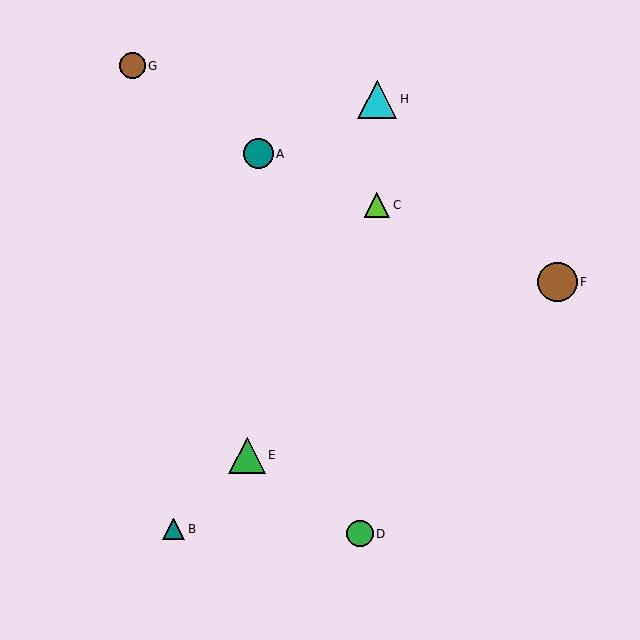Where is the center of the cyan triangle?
The center of the cyan triangle is at (377, 99).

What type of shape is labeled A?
Shape A is a teal circle.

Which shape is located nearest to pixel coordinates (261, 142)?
The teal circle (labeled A) at (259, 154) is nearest to that location.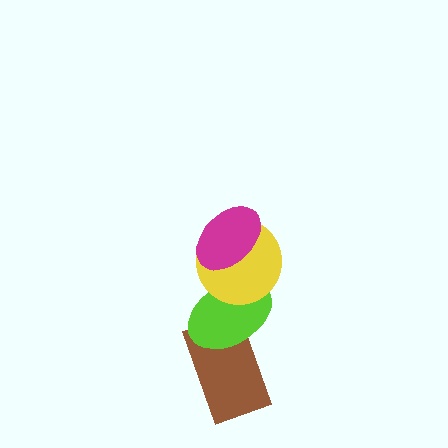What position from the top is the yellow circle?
The yellow circle is 2nd from the top.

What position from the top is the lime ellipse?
The lime ellipse is 3rd from the top.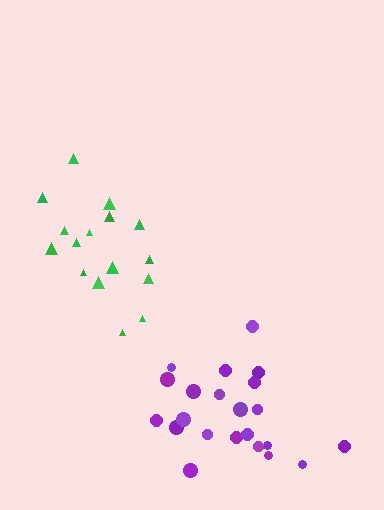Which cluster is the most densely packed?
Purple.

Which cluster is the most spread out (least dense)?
Green.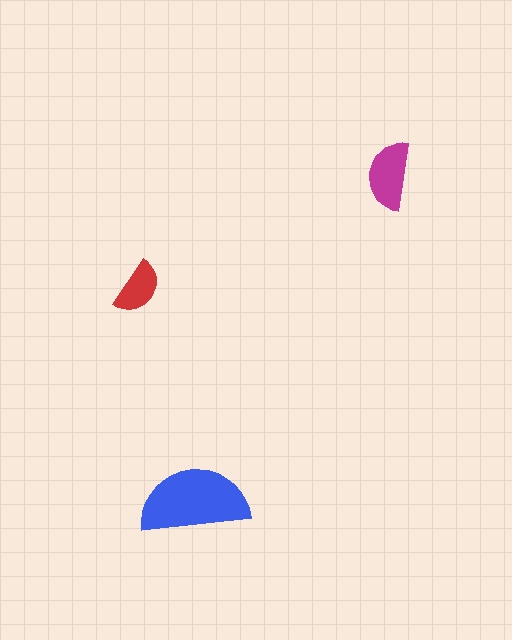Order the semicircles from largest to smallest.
the blue one, the magenta one, the red one.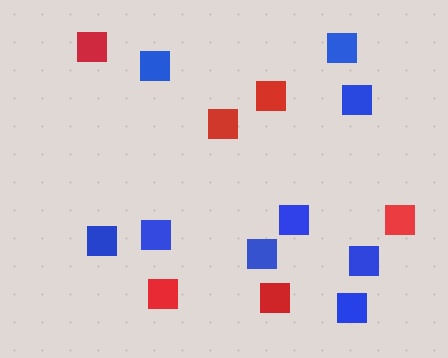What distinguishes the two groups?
There are 2 groups: one group of blue squares (9) and one group of red squares (6).